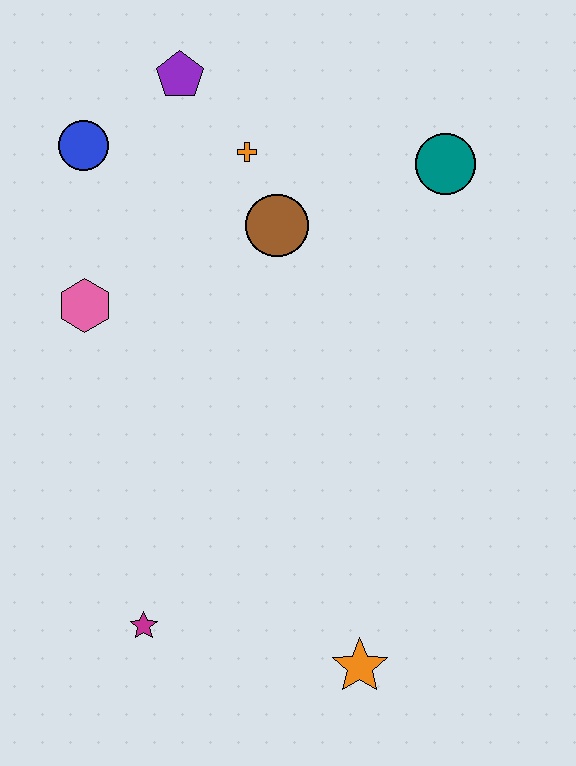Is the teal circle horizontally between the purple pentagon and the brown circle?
No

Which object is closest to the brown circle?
The orange cross is closest to the brown circle.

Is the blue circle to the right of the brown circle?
No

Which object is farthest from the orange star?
The purple pentagon is farthest from the orange star.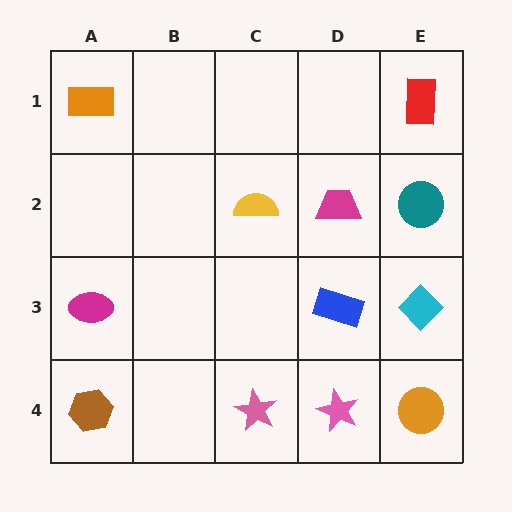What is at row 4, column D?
A pink star.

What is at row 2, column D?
A magenta trapezoid.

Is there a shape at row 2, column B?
No, that cell is empty.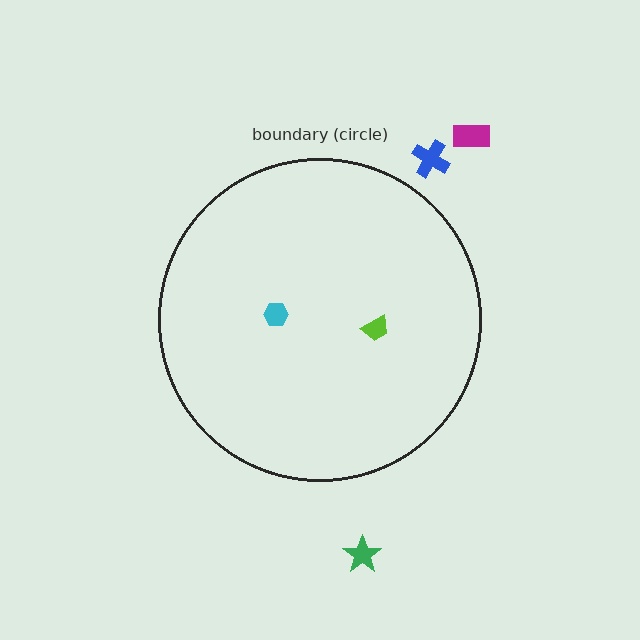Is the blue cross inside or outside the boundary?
Outside.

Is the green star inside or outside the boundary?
Outside.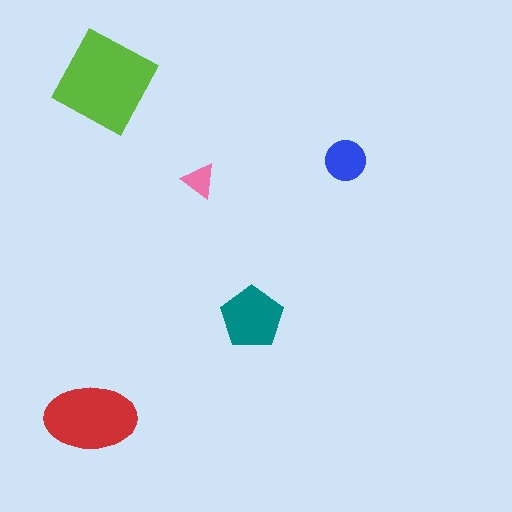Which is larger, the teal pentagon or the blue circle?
The teal pentagon.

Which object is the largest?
The lime diamond.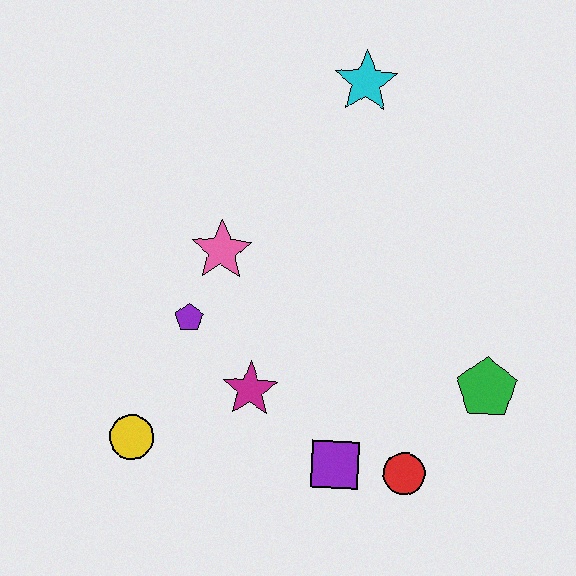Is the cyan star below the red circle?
No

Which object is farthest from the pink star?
The green pentagon is farthest from the pink star.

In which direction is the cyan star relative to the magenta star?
The cyan star is above the magenta star.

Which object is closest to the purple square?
The red circle is closest to the purple square.